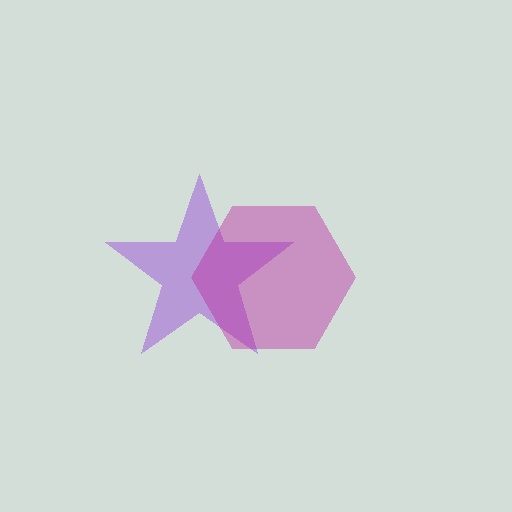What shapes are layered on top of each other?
The layered shapes are: a purple star, a magenta hexagon.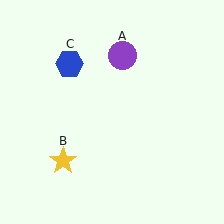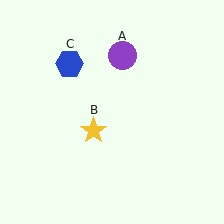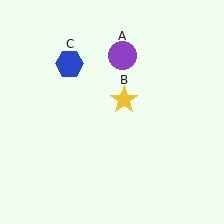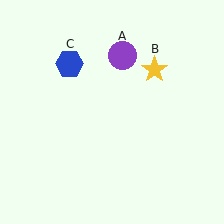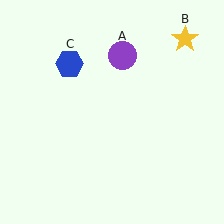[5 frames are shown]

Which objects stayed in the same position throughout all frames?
Purple circle (object A) and blue hexagon (object C) remained stationary.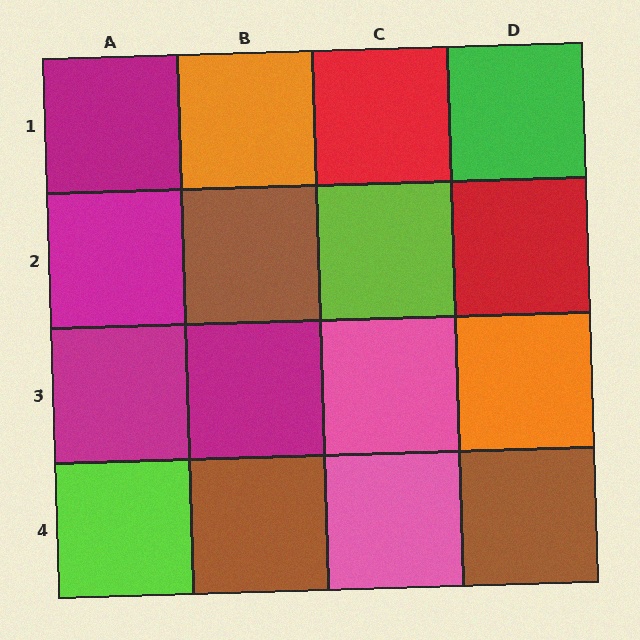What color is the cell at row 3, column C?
Pink.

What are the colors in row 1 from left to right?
Magenta, orange, red, green.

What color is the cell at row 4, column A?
Lime.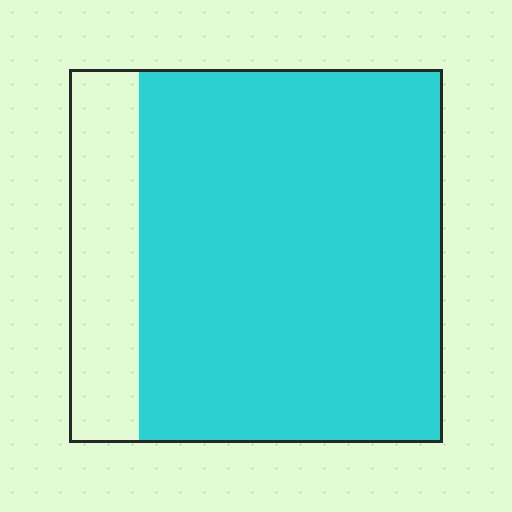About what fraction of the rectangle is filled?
About four fifths (4/5).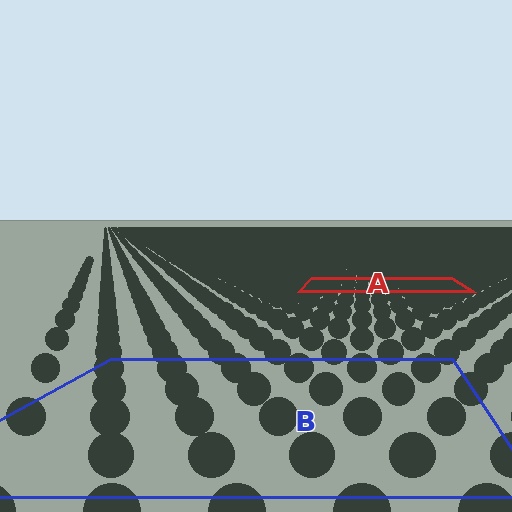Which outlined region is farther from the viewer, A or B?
Region A is farther from the viewer — the texture elements inside it appear smaller and more densely packed.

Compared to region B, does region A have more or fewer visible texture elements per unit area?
Region A has more texture elements per unit area — they are packed more densely because it is farther away.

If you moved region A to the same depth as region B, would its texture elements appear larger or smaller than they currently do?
They would appear larger. At a closer depth, the same texture elements are projected at a bigger on-screen size.